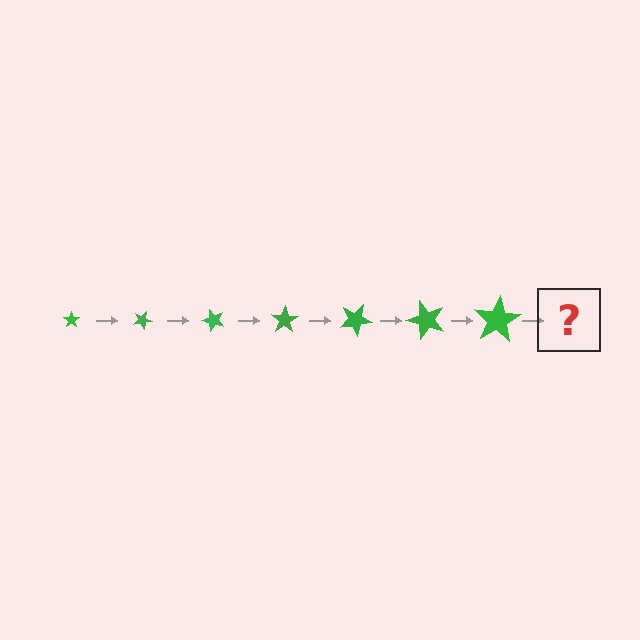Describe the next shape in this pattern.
It should be a star, larger than the previous one and rotated 175 degrees from the start.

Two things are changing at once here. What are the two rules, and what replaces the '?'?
The two rules are that the star grows larger each step and it rotates 25 degrees each step. The '?' should be a star, larger than the previous one and rotated 175 degrees from the start.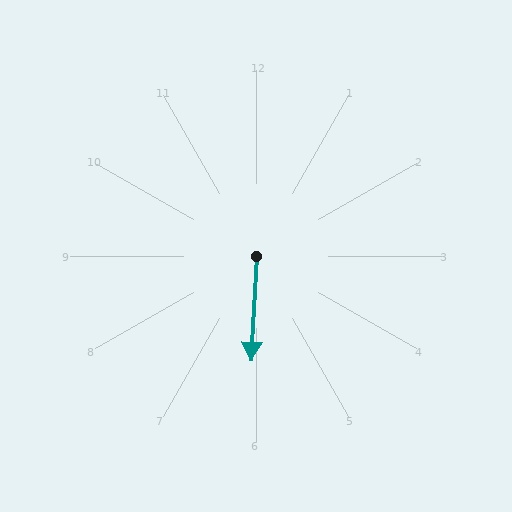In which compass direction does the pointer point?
South.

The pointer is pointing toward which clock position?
Roughly 6 o'clock.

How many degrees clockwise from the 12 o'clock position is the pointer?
Approximately 183 degrees.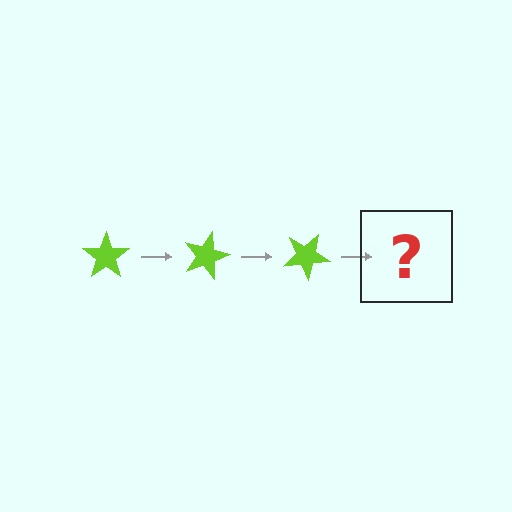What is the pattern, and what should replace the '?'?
The pattern is that the star rotates 15 degrees each step. The '?' should be a lime star rotated 45 degrees.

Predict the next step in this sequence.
The next step is a lime star rotated 45 degrees.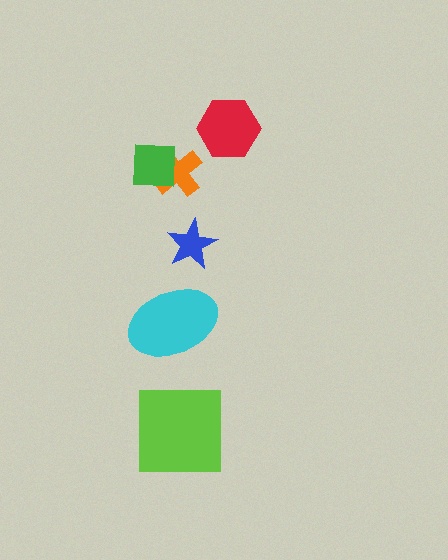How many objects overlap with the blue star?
0 objects overlap with the blue star.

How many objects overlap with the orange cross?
1 object overlaps with the orange cross.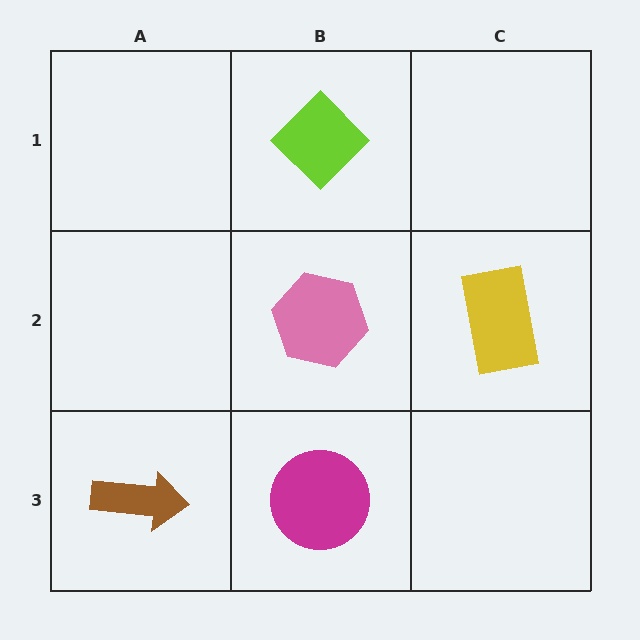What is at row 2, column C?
A yellow rectangle.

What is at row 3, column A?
A brown arrow.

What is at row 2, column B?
A pink hexagon.